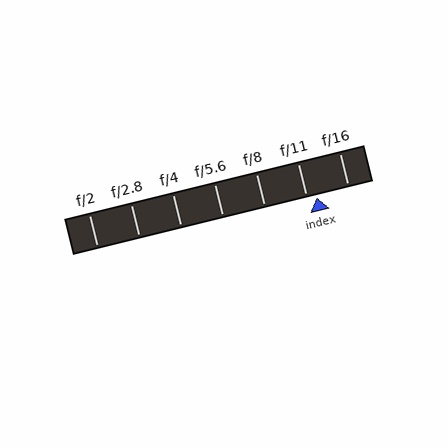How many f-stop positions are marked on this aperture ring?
There are 7 f-stop positions marked.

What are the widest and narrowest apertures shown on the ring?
The widest aperture shown is f/2 and the narrowest is f/16.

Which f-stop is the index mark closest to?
The index mark is closest to f/11.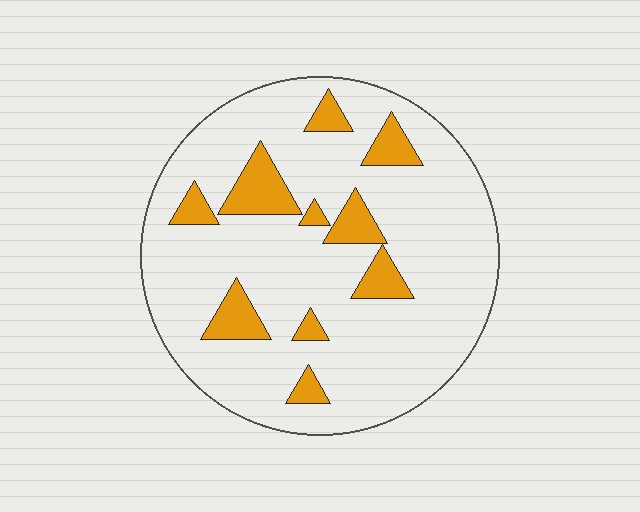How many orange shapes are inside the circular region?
10.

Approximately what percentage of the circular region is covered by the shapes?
Approximately 15%.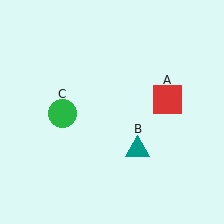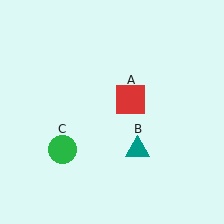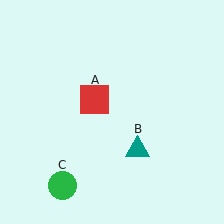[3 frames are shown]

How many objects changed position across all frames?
2 objects changed position: red square (object A), green circle (object C).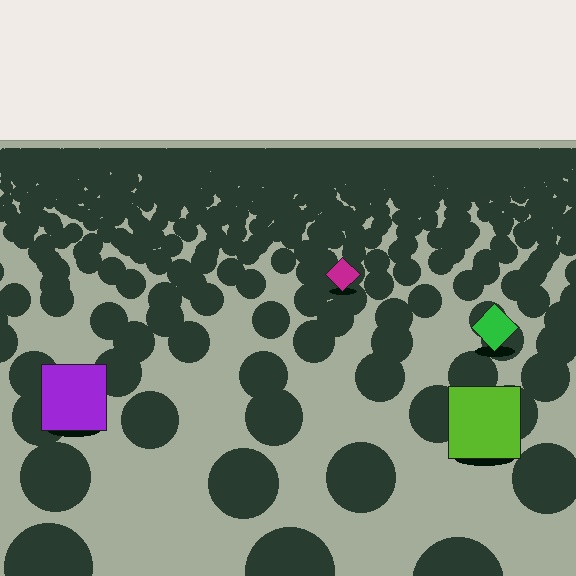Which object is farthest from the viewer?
The magenta diamond is farthest from the viewer. It appears smaller and the ground texture around it is denser.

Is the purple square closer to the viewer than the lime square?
No. The lime square is closer — you can tell from the texture gradient: the ground texture is coarser near it.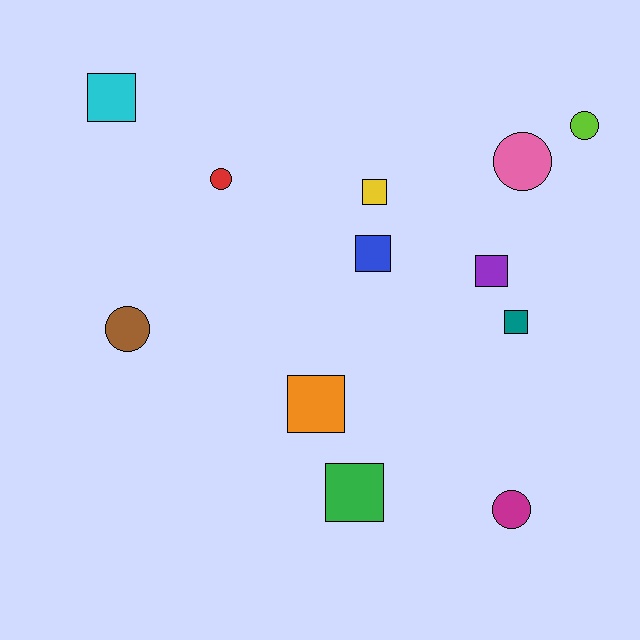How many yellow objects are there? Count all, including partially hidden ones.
There is 1 yellow object.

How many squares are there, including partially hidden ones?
There are 7 squares.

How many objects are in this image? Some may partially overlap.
There are 12 objects.